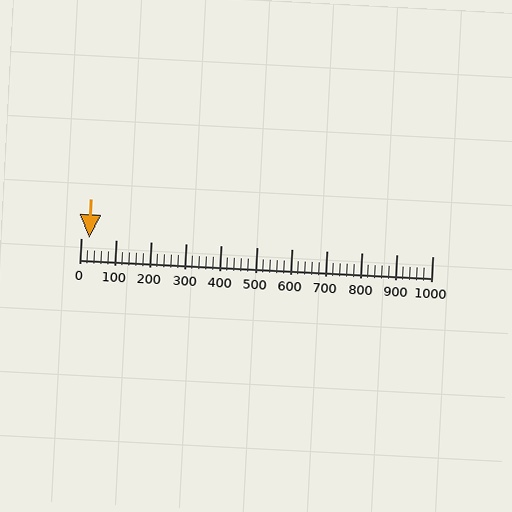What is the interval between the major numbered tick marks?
The major tick marks are spaced 100 units apart.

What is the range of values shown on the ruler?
The ruler shows values from 0 to 1000.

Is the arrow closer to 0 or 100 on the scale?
The arrow is closer to 0.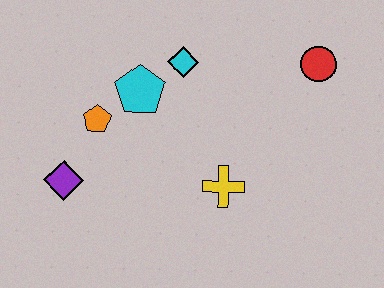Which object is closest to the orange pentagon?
The cyan pentagon is closest to the orange pentagon.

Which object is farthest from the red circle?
The purple diamond is farthest from the red circle.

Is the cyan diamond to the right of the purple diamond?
Yes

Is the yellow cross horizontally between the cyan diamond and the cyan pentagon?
No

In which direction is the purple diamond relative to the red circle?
The purple diamond is to the left of the red circle.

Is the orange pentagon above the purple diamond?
Yes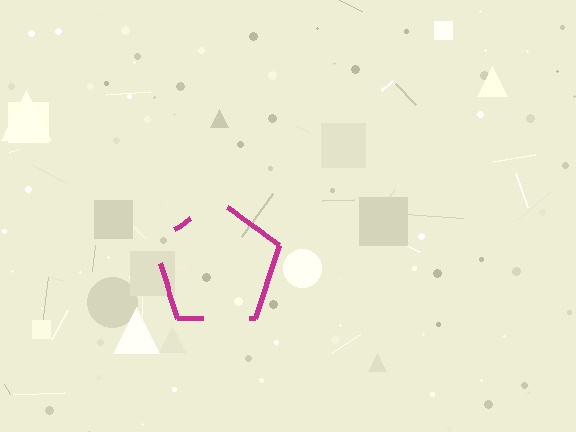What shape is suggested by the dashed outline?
The dashed outline suggests a pentagon.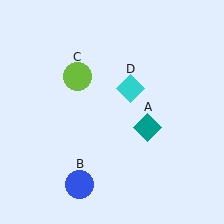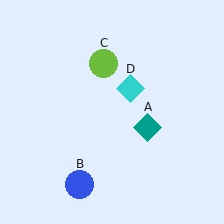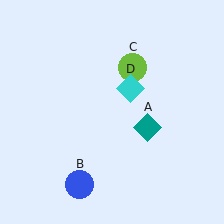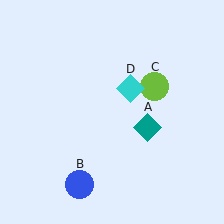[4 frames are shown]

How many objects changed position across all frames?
1 object changed position: lime circle (object C).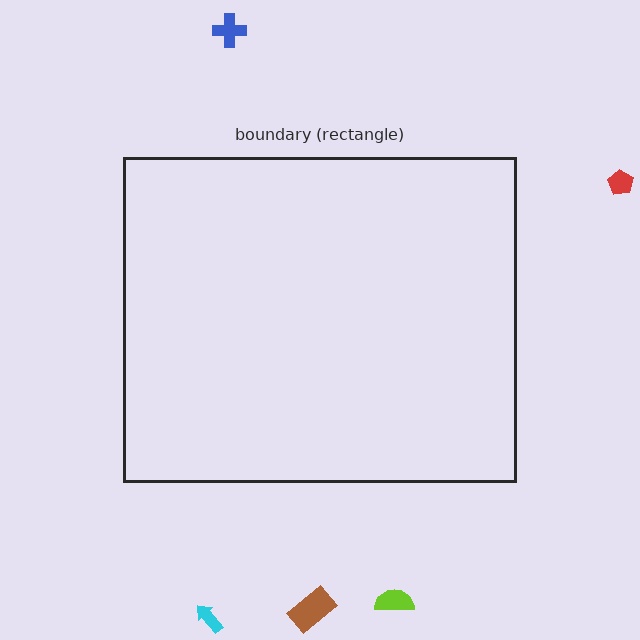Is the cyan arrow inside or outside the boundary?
Outside.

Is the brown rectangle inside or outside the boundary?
Outside.